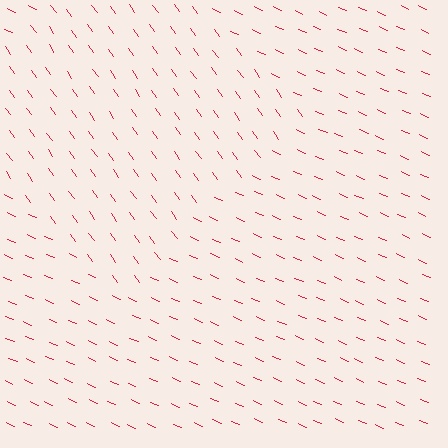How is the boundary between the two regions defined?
The boundary is defined purely by a change in line orientation (approximately 31 degrees difference). All lines are the same color and thickness.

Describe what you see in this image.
The image is filled with small red line segments. A diamond region in the image has lines oriented differently from the surrounding lines, creating a visible texture boundary.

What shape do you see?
I see a diamond.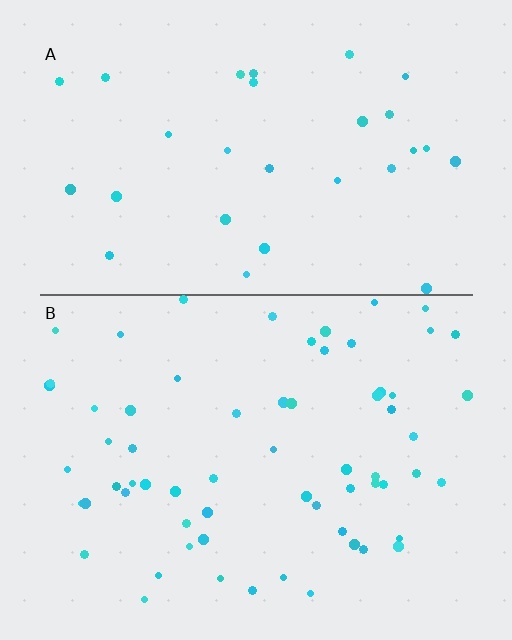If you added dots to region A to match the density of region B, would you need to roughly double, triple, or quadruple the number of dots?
Approximately double.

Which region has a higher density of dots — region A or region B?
B (the bottom).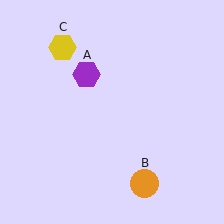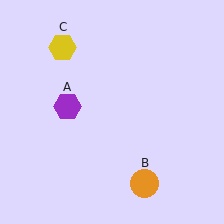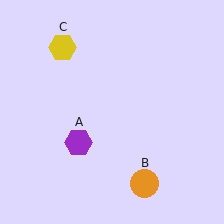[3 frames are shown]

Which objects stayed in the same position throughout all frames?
Orange circle (object B) and yellow hexagon (object C) remained stationary.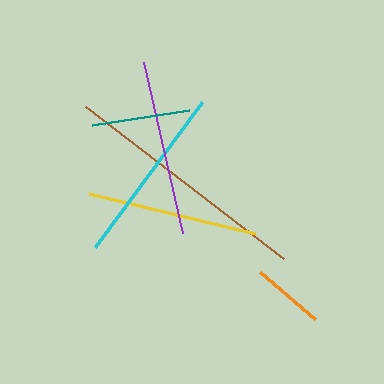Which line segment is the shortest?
The orange line is the shortest at approximately 73 pixels.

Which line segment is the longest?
The brown line is the longest at approximately 250 pixels.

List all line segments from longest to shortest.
From longest to shortest: brown, cyan, purple, yellow, teal, orange.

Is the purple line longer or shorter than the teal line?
The purple line is longer than the teal line.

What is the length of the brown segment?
The brown segment is approximately 250 pixels long.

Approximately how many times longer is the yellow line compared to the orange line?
The yellow line is approximately 2.4 times the length of the orange line.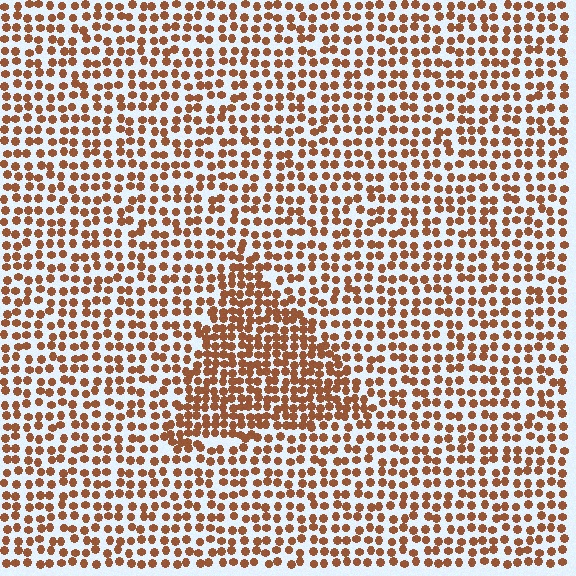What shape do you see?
I see a triangle.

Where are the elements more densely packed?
The elements are more densely packed inside the triangle boundary.